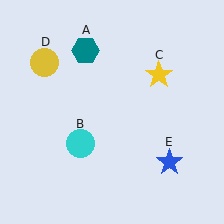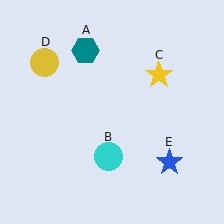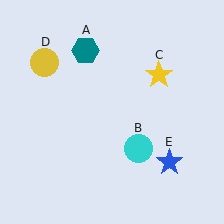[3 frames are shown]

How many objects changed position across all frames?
1 object changed position: cyan circle (object B).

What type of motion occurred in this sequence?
The cyan circle (object B) rotated counterclockwise around the center of the scene.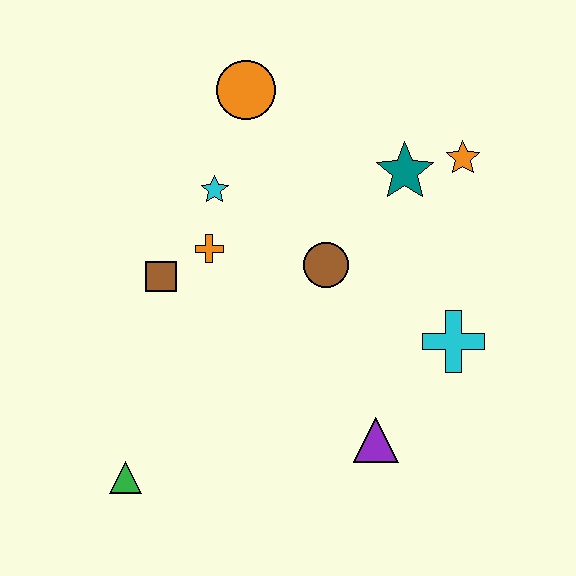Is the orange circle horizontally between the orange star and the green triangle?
Yes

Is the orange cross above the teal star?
No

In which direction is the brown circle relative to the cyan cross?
The brown circle is to the left of the cyan cross.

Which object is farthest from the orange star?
The green triangle is farthest from the orange star.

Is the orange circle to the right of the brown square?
Yes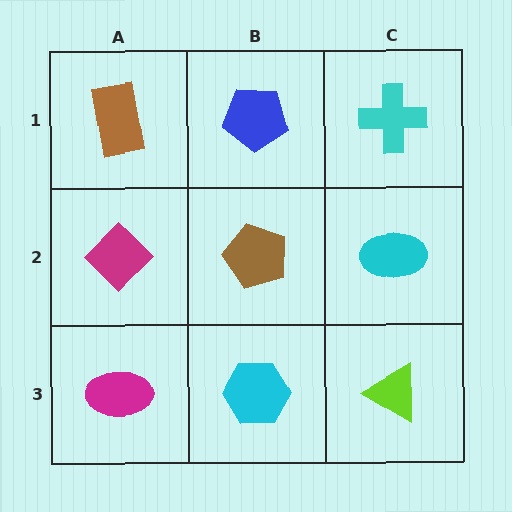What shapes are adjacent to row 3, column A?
A magenta diamond (row 2, column A), a cyan hexagon (row 3, column B).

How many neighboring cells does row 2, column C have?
3.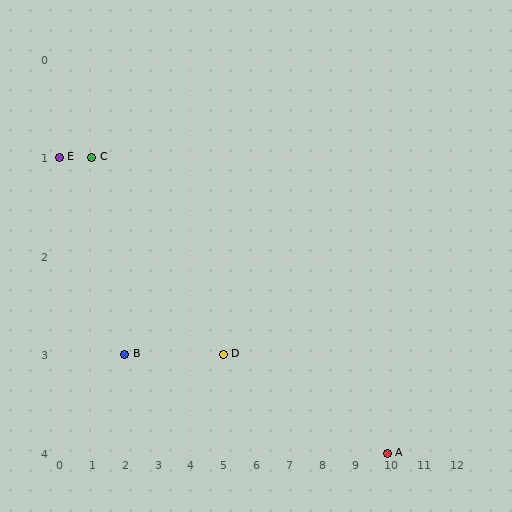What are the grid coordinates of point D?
Point D is at grid coordinates (5, 3).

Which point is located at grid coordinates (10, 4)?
Point A is at (10, 4).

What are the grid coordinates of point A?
Point A is at grid coordinates (10, 4).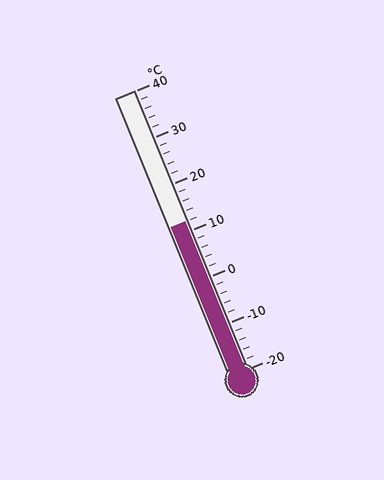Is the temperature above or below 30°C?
The temperature is below 30°C.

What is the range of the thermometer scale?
The thermometer scale ranges from -20°C to 40°C.